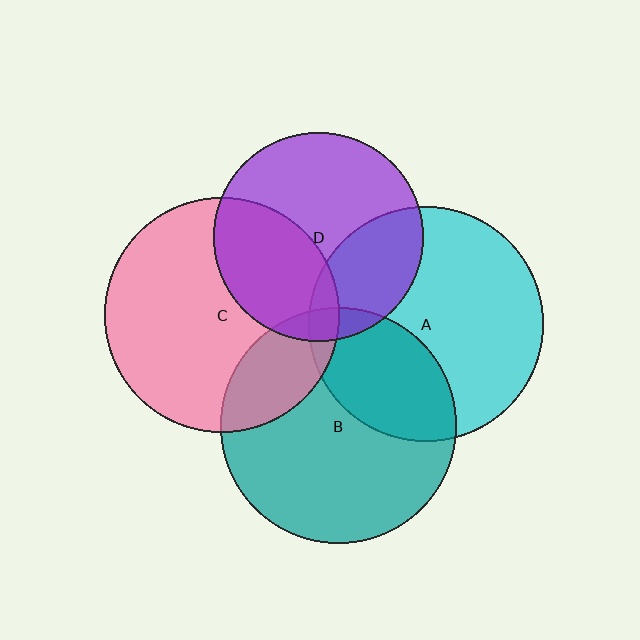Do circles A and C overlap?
Yes.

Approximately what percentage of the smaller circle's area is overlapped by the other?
Approximately 5%.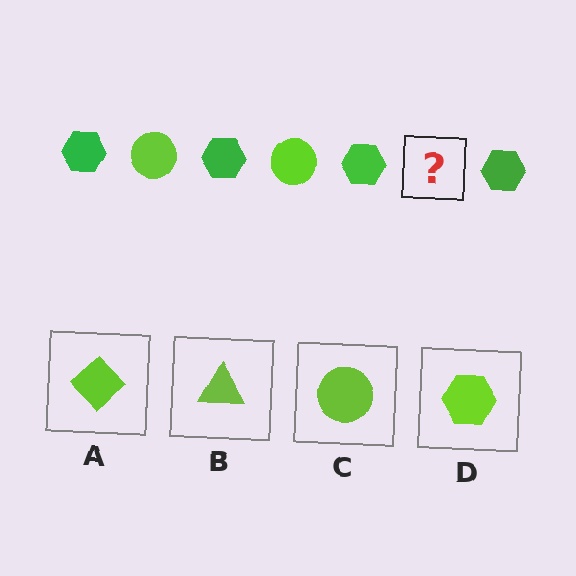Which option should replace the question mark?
Option C.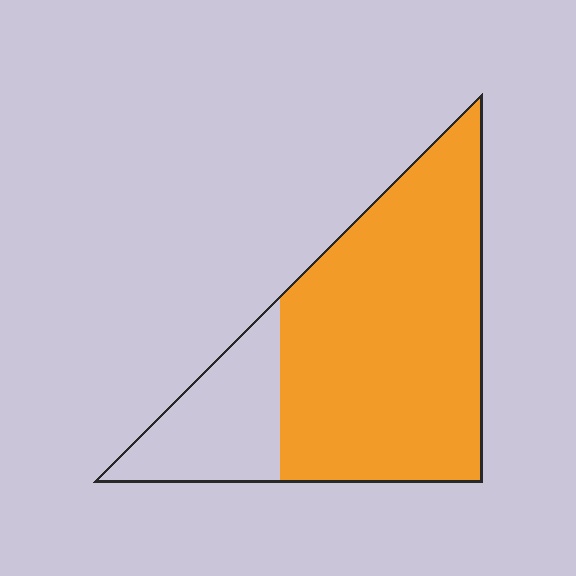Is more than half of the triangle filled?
Yes.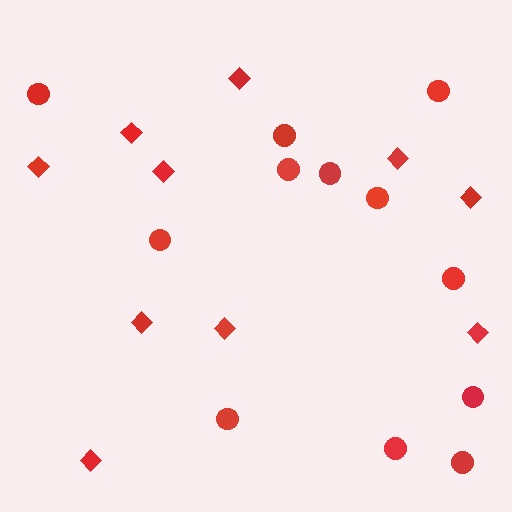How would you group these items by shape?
There are 2 groups: one group of diamonds (10) and one group of circles (12).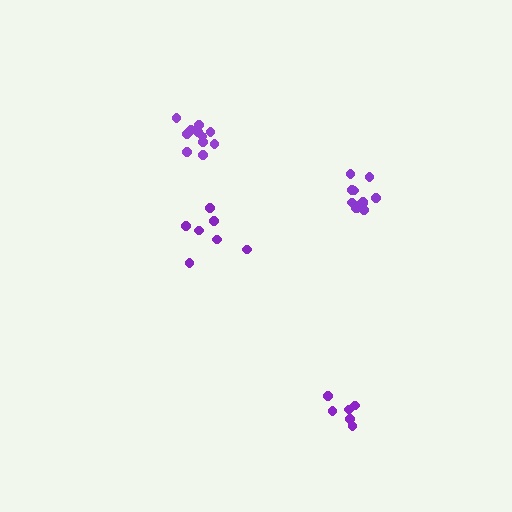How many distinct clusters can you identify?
There are 4 distinct clusters.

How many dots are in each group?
Group 1: 7 dots, Group 2: 12 dots, Group 3: 6 dots, Group 4: 11 dots (36 total).